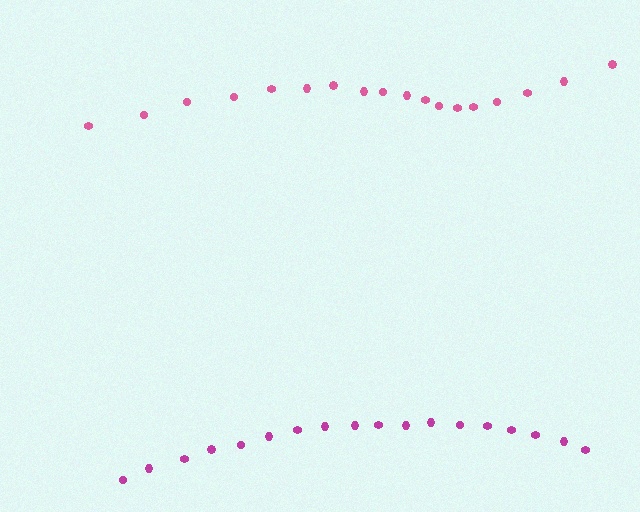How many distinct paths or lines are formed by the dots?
There are 2 distinct paths.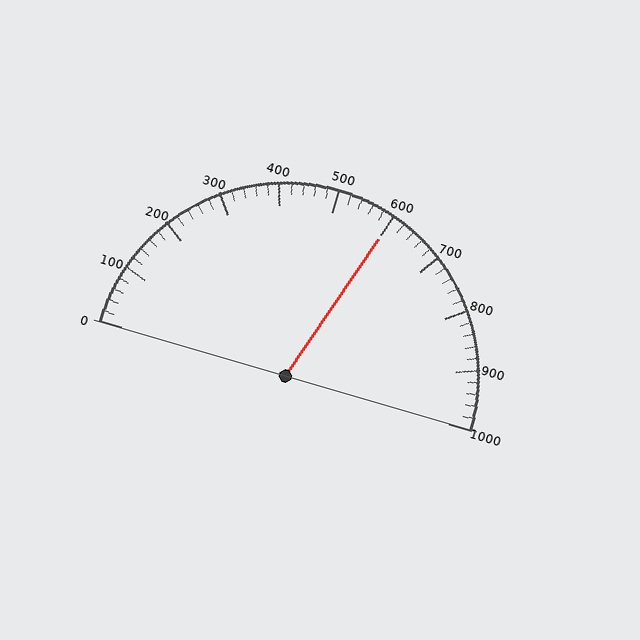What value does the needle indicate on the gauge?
The needle indicates approximately 600.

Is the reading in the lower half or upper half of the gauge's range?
The reading is in the upper half of the range (0 to 1000).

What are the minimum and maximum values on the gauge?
The gauge ranges from 0 to 1000.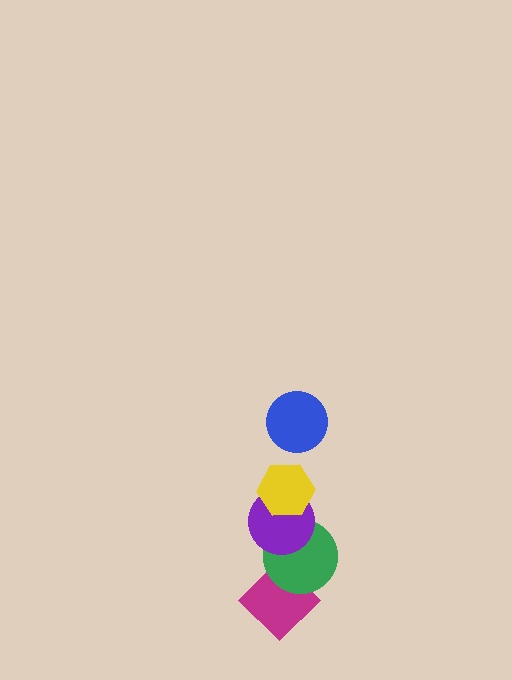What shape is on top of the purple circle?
The yellow hexagon is on top of the purple circle.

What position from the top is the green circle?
The green circle is 4th from the top.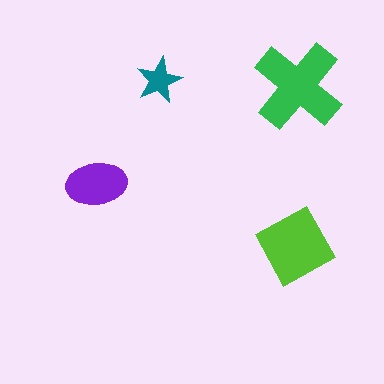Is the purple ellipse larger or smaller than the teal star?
Larger.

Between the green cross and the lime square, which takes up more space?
The green cross.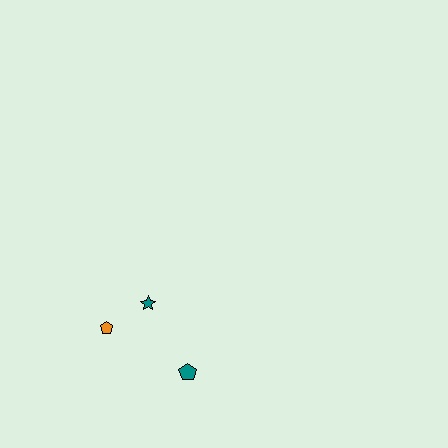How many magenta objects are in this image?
There are no magenta objects.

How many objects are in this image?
There are 3 objects.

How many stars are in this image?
There is 1 star.